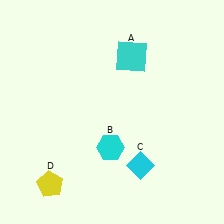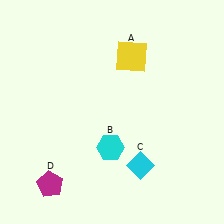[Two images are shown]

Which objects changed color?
A changed from cyan to yellow. D changed from yellow to magenta.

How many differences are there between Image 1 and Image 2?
There are 2 differences between the two images.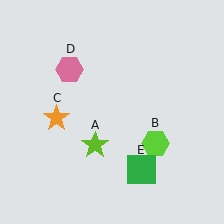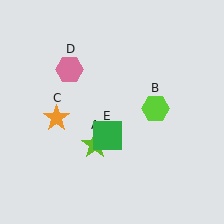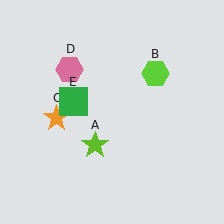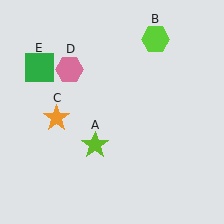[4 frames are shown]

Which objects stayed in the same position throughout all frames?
Lime star (object A) and orange star (object C) and pink hexagon (object D) remained stationary.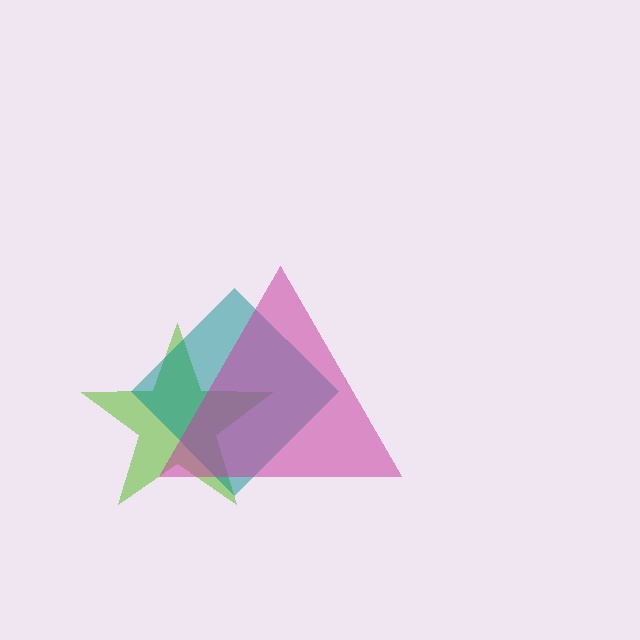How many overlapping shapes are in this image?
There are 3 overlapping shapes in the image.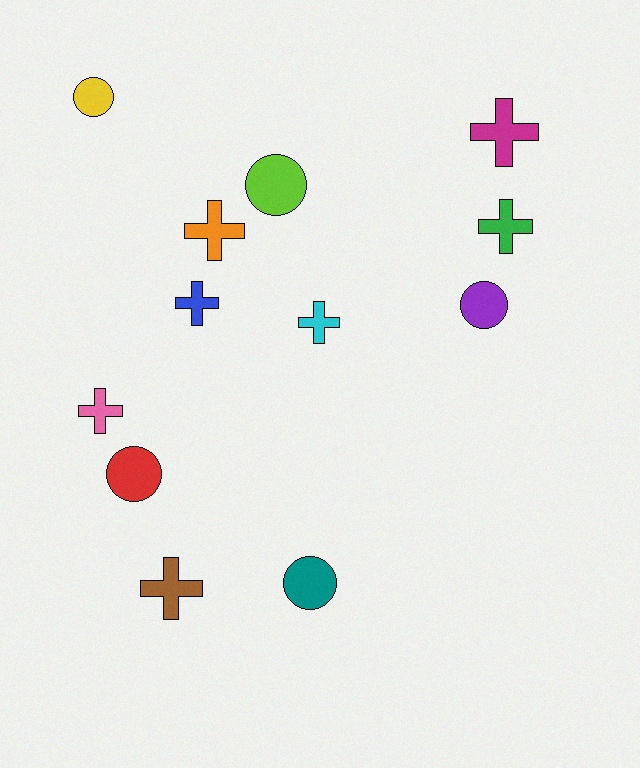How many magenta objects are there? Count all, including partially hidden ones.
There is 1 magenta object.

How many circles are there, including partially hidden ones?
There are 5 circles.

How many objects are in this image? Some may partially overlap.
There are 12 objects.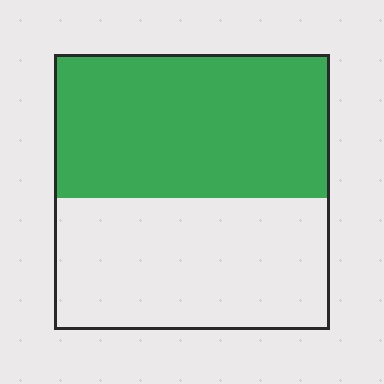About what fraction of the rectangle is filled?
About one half (1/2).